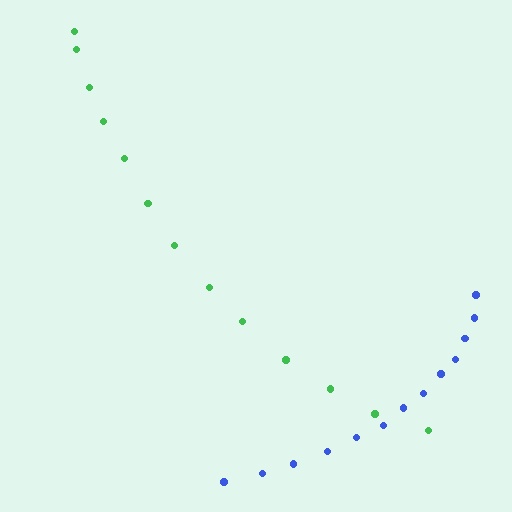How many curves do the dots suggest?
There are 2 distinct paths.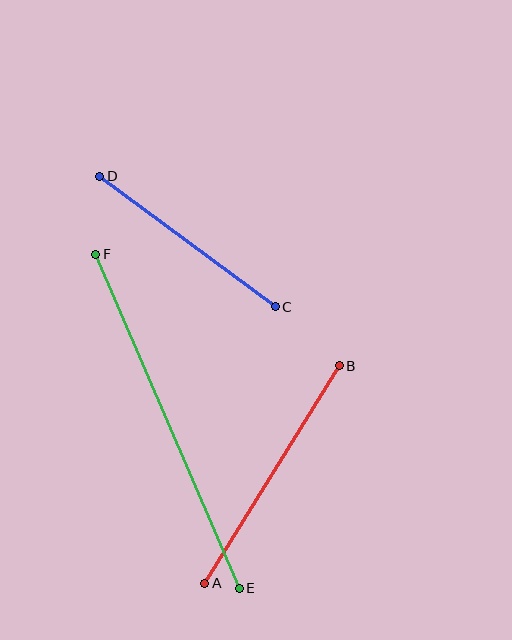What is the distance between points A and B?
The distance is approximately 255 pixels.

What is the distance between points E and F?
The distance is approximately 364 pixels.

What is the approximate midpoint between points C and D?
The midpoint is at approximately (188, 242) pixels.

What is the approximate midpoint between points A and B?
The midpoint is at approximately (272, 475) pixels.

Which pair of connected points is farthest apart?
Points E and F are farthest apart.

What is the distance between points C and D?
The distance is approximately 219 pixels.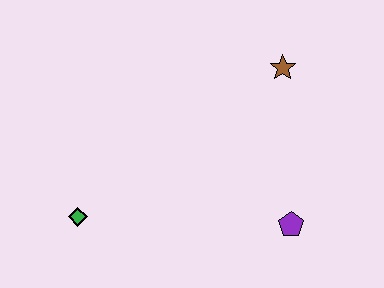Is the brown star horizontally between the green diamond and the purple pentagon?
Yes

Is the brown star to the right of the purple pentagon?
No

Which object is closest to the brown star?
The purple pentagon is closest to the brown star.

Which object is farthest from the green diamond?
The brown star is farthest from the green diamond.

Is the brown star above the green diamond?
Yes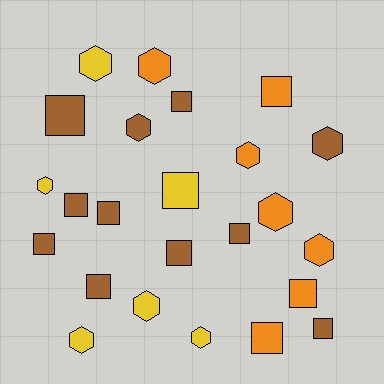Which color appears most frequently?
Brown, with 11 objects.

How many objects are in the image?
There are 24 objects.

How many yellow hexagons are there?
There are 5 yellow hexagons.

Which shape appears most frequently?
Square, with 13 objects.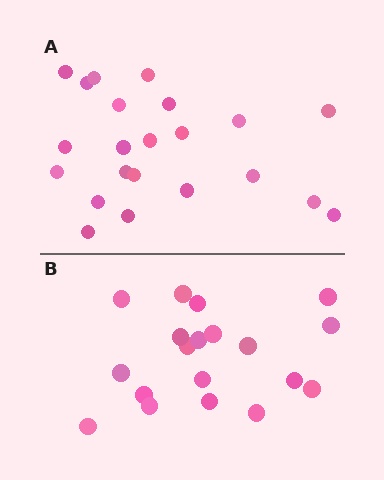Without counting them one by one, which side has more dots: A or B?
Region A (the top region) has more dots.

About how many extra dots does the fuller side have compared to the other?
Region A has just a few more — roughly 2 or 3 more dots than region B.